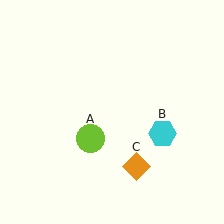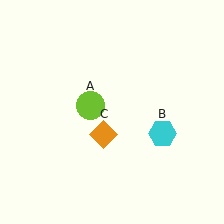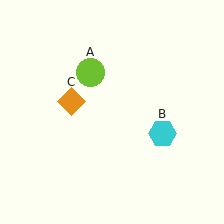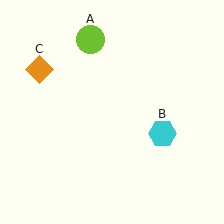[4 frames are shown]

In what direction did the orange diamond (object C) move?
The orange diamond (object C) moved up and to the left.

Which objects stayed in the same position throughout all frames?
Cyan hexagon (object B) remained stationary.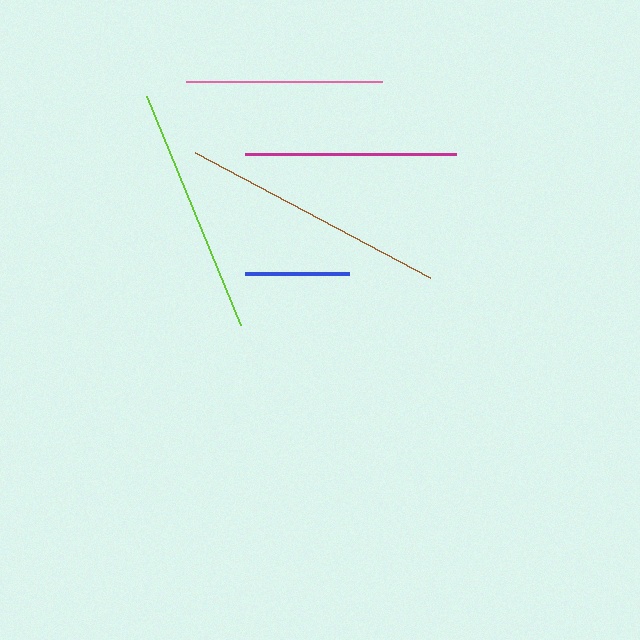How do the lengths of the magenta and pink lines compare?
The magenta and pink lines are approximately the same length.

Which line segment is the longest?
The brown line is the longest at approximately 266 pixels.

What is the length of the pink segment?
The pink segment is approximately 196 pixels long.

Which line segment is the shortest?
The blue line is the shortest at approximately 104 pixels.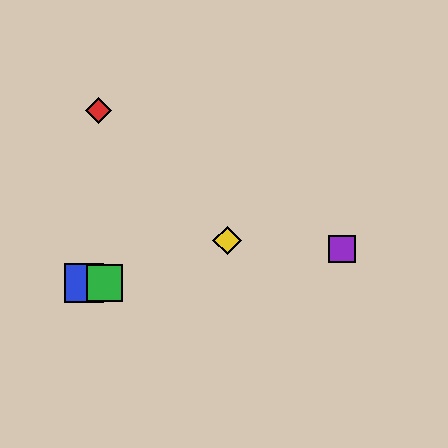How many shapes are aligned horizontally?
2 shapes (the blue square, the green square) are aligned horizontally.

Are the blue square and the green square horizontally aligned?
Yes, both are at y≈283.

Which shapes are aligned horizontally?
The blue square, the green square are aligned horizontally.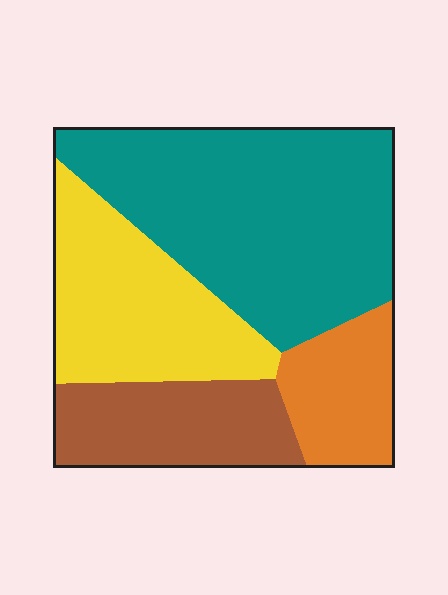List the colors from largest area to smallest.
From largest to smallest: teal, yellow, brown, orange.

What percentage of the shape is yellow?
Yellow covers roughly 25% of the shape.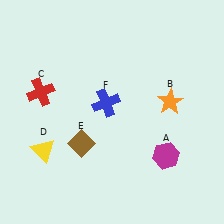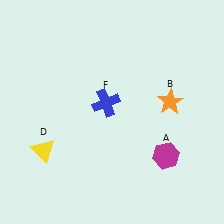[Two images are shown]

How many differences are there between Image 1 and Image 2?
There are 2 differences between the two images.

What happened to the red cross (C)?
The red cross (C) was removed in Image 2. It was in the top-left area of Image 1.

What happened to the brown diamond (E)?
The brown diamond (E) was removed in Image 2. It was in the bottom-left area of Image 1.